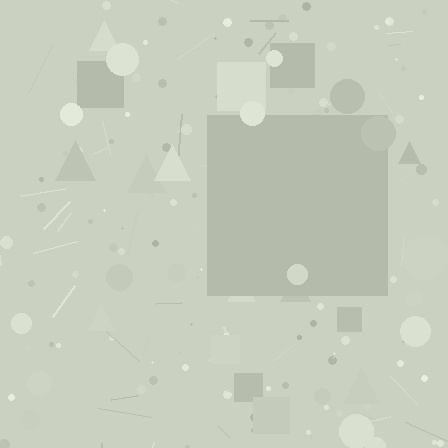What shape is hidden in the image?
A square is hidden in the image.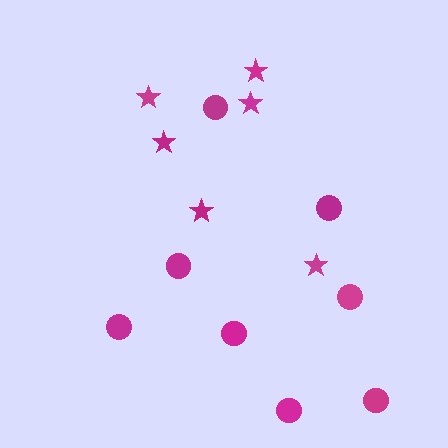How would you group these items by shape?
There are 2 groups: one group of circles (8) and one group of stars (6).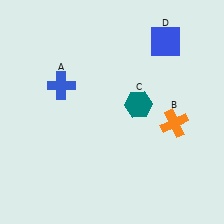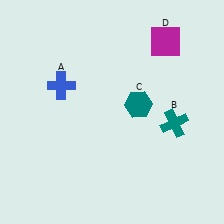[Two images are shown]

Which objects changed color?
B changed from orange to teal. D changed from blue to magenta.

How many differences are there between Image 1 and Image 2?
There are 2 differences between the two images.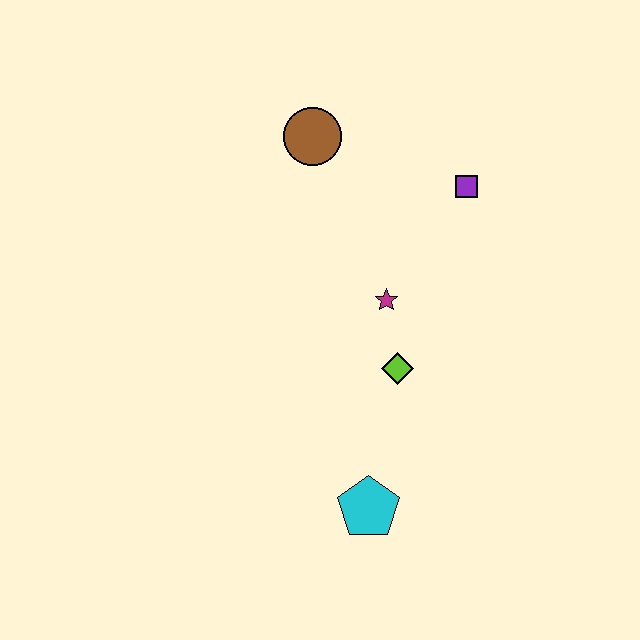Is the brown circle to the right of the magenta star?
No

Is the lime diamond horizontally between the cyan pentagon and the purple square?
Yes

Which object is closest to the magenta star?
The lime diamond is closest to the magenta star.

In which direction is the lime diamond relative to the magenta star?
The lime diamond is below the magenta star.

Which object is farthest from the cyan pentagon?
The brown circle is farthest from the cyan pentagon.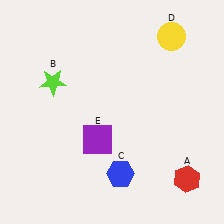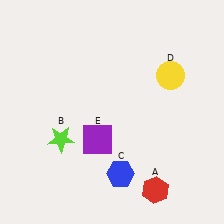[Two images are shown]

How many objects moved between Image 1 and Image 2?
3 objects moved between the two images.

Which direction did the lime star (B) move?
The lime star (B) moved down.